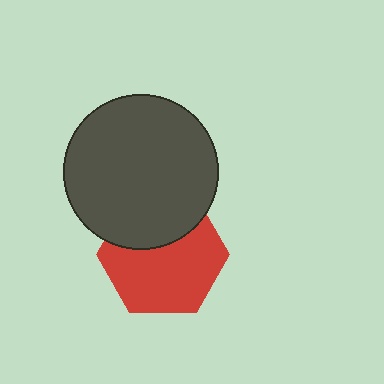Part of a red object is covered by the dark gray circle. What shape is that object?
It is a hexagon.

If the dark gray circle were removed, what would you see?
You would see the complete red hexagon.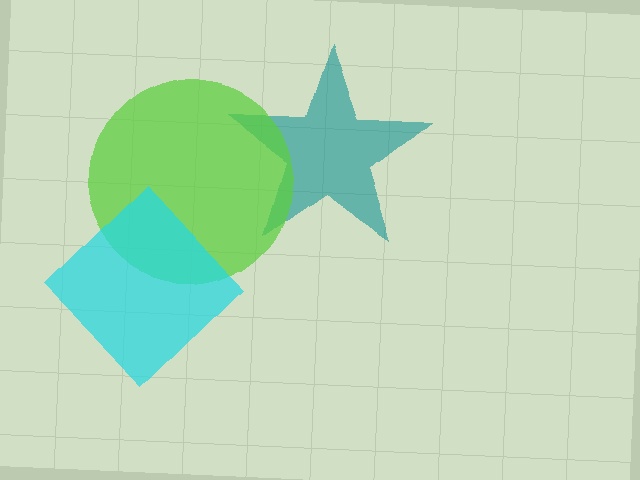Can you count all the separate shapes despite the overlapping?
Yes, there are 3 separate shapes.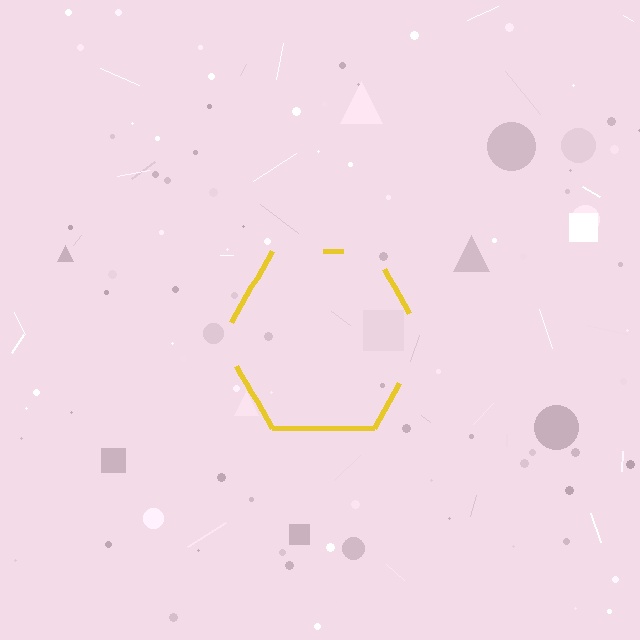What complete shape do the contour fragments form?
The contour fragments form a hexagon.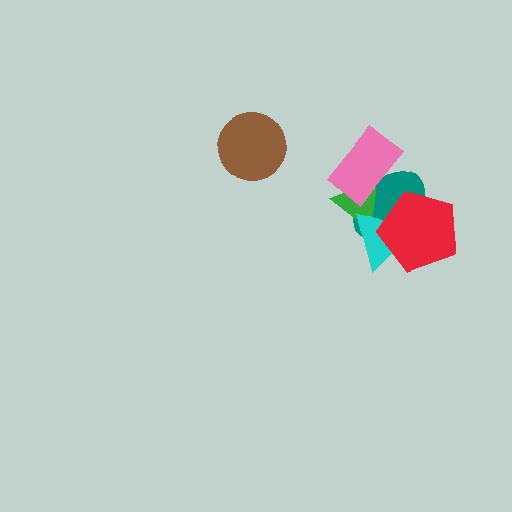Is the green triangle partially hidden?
Yes, it is partially covered by another shape.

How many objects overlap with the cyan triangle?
3 objects overlap with the cyan triangle.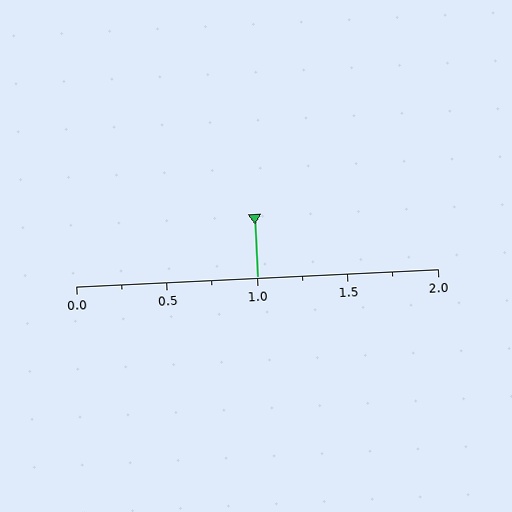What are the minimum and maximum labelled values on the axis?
The axis runs from 0.0 to 2.0.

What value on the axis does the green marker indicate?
The marker indicates approximately 1.